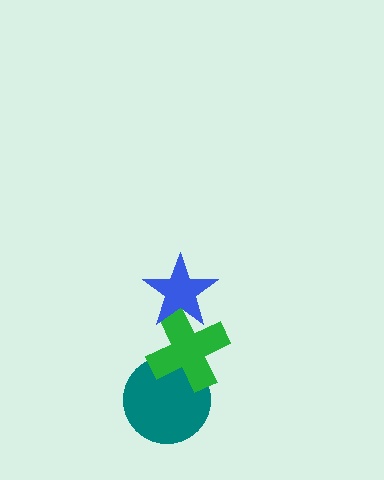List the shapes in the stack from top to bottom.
From top to bottom: the blue star, the green cross, the teal circle.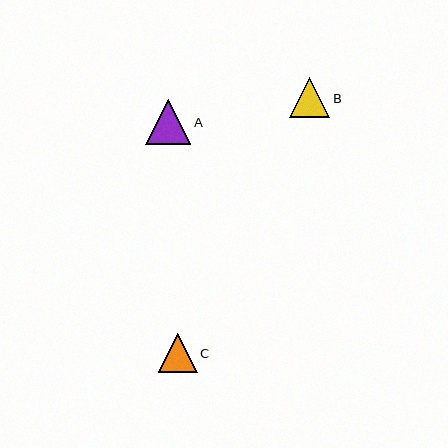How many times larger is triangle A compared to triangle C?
Triangle A is approximately 1.2 times the size of triangle C.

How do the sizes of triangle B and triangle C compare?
Triangle B and triangle C are approximately the same size.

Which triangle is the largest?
Triangle A is the largest with a size of approximately 45 pixels.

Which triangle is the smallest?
Triangle C is the smallest with a size of approximately 38 pixels.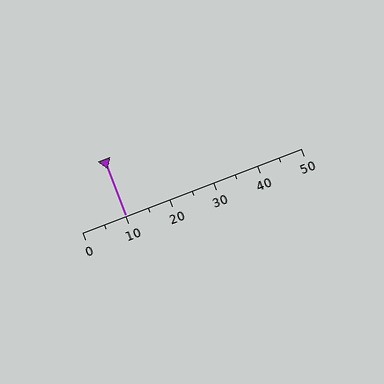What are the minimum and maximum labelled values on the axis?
The axis runs from 0 to 50.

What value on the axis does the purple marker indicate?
The marker indicates approximately 10.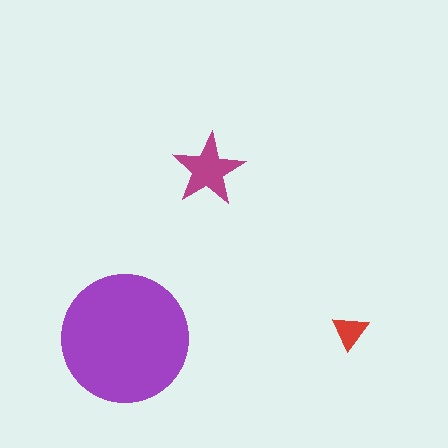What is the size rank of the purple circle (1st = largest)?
1st.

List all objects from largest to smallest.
The purple circle, the magenta star, the red triangle.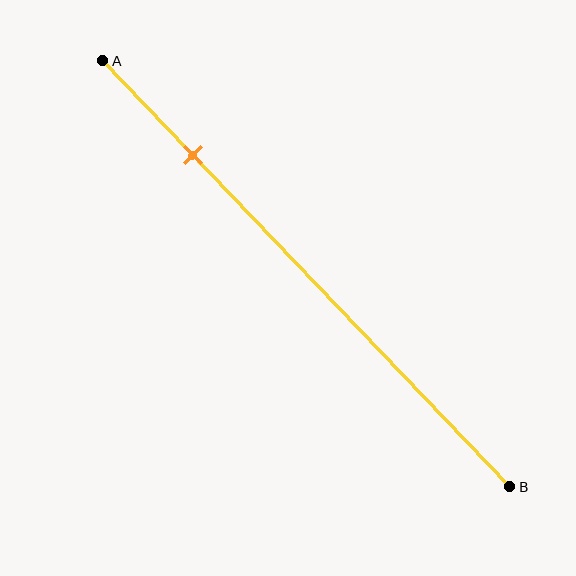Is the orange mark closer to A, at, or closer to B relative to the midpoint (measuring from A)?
The orange mark is closer to point A than the midpoint of segment AB.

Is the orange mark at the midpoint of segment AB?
No, the mark is at about 20% from A, not at the 50% midpoint.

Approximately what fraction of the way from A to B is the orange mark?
The orange mark is approximately 20% of the way from A to B.